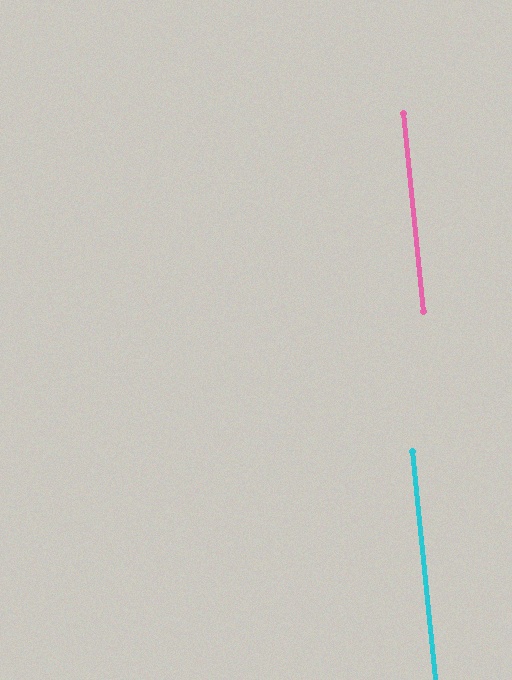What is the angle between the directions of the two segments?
Approximately 0 degrees.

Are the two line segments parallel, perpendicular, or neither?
Parallel — their directions differ by only 0.1°.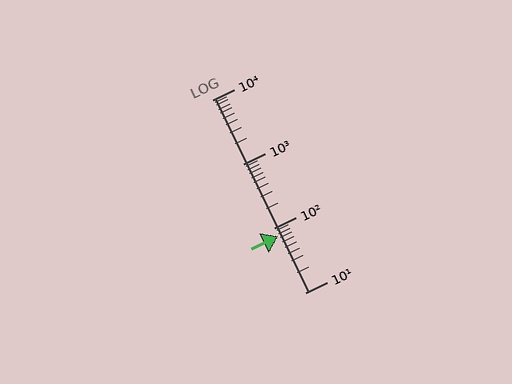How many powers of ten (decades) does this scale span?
The scale spans 3 decades, from 10 to 10000.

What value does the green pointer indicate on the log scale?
The pointer indicates approximately 75.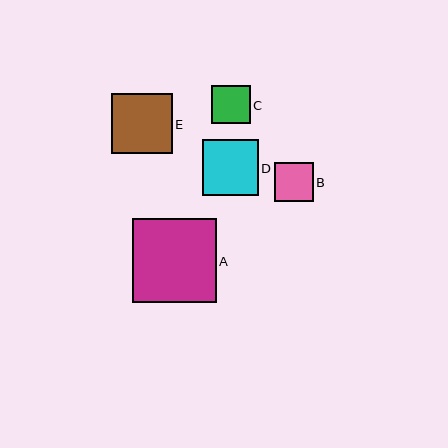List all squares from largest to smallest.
From largest to smallest: A, E, D, B, C.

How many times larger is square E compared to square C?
Square E is approximately 1.6 times the size of square C.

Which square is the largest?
Square A is the largest with a size of approximately 83 pixels.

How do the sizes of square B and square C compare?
Square B and square C are approximately the same size.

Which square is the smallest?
Square C is the smallest with a size of approximately 39 pixels.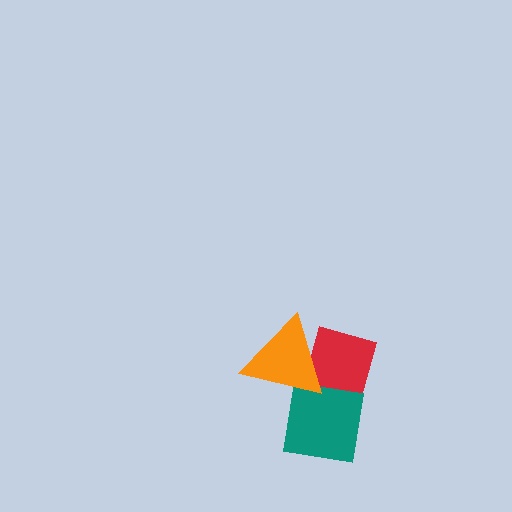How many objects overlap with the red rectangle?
2 objects overlap with the red rectangle.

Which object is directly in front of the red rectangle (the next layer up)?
The teal square is directly in front of the red rectangle.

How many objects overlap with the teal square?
2 objects overlap with the teal square.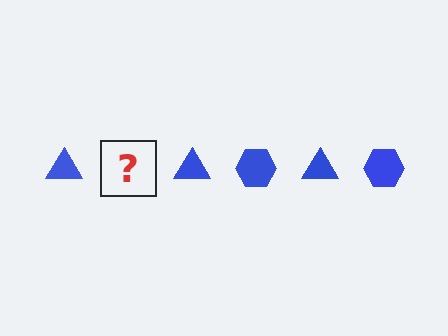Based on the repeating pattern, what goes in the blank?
The blank should be a blue hexagon.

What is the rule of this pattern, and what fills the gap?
The rule is that the pattern cycles through triangle, hexagon shapes in blue. The gap should be filled with a blue hexagon.